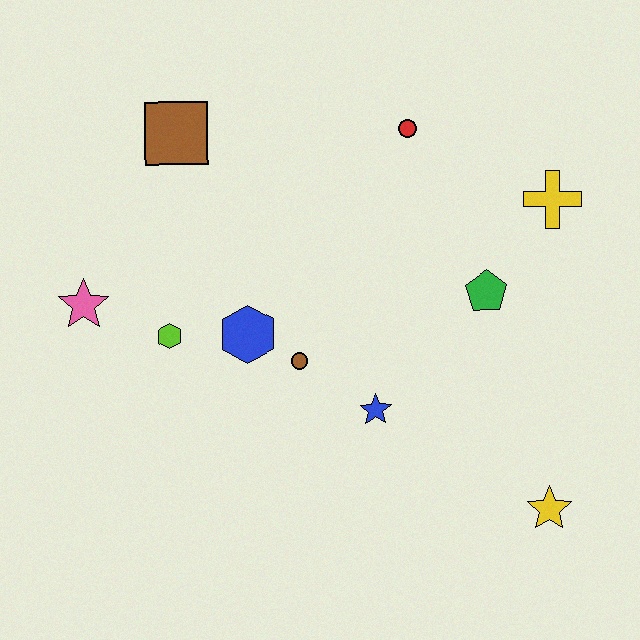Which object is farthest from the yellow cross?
The pink star is farthest from the yellow cross.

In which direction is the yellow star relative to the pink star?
The yellow star is to the right of the pink star.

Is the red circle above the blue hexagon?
Yes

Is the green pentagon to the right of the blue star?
Yes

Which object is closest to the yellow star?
The blue star is closest to the yellow star.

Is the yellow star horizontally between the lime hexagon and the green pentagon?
No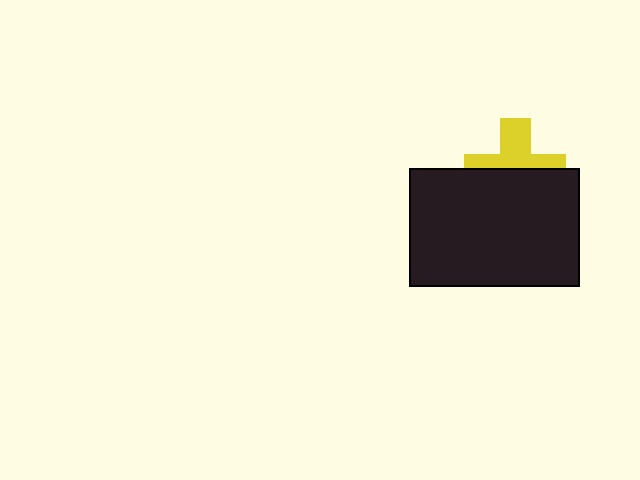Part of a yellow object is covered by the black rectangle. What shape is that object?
It is a cross.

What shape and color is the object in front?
The object in front is a black rectangle.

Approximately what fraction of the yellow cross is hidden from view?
Roughly 53% of the yellow cross is hidden behind the black rectangle.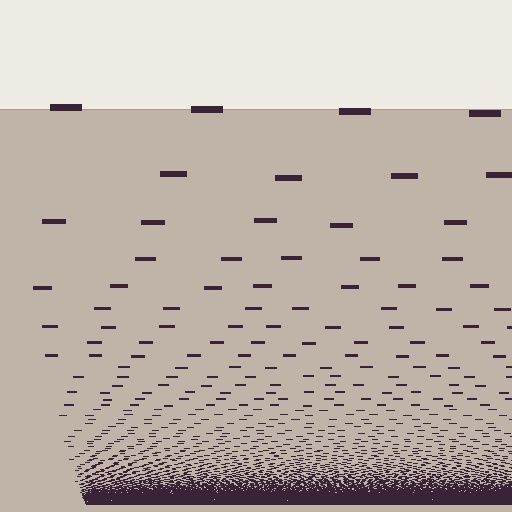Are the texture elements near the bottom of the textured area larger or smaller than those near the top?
Smaller. The gradient is inverted — elements near the bottom are smaller and denser.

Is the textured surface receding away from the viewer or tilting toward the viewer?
The surface appears to tilt toward the viewer. Texture elements get larger and sparser toward the top.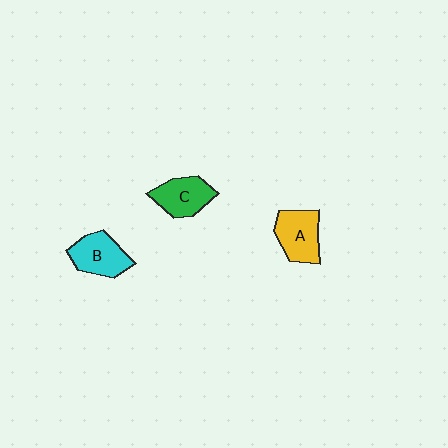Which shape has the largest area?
Shape A (yellow).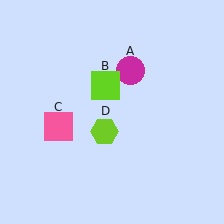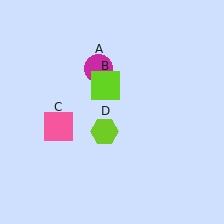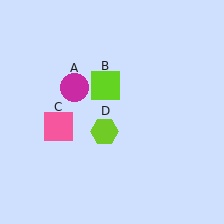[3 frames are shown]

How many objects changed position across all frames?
1 object changed position: magenta circle (object A).